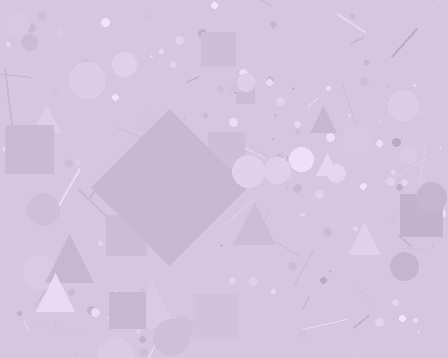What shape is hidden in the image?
A diamond is hidden in the image.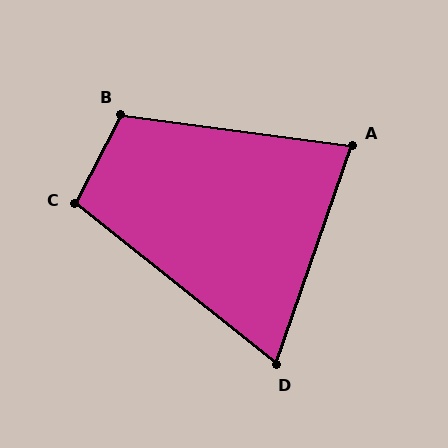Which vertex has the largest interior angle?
B, at approximately 110 degrees.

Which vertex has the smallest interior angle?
D, at approximately 70 degrees.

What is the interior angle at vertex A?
Approximately 79 degrees (acute).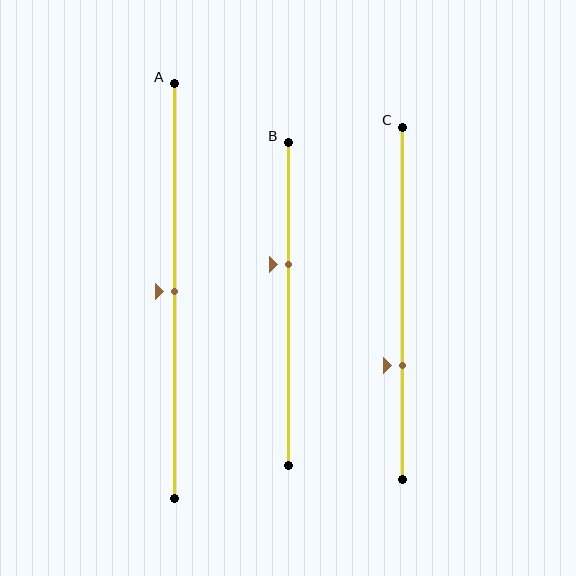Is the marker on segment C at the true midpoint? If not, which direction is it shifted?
No, the marker on segment C is shifted downward by about 18% of the segment length.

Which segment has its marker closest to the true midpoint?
Segment A has its marker closest to the true midpoint.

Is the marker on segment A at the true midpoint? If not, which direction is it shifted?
Yes, the marker on segment A is at the true midpoint.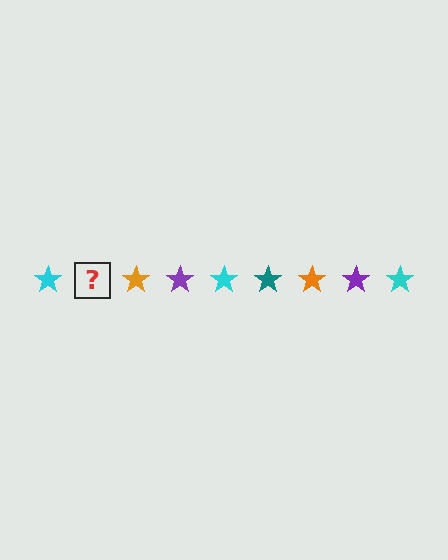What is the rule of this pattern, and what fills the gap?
The rule is that the pattern cycles through cyan, teal, orange, purple stars. The gap should be filled with a teal star.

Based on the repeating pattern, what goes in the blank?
The blank should be a teal star.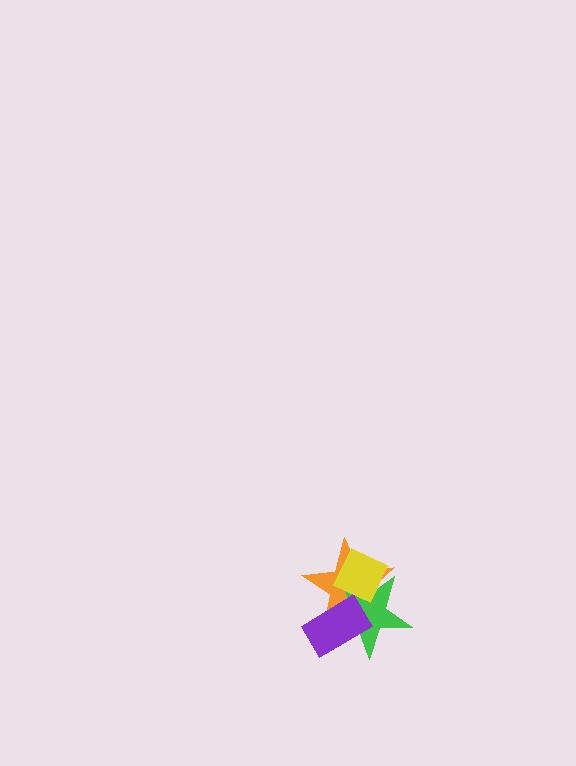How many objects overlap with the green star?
3 objects overlap with the green star.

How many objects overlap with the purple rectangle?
2 objects overlap with the purple rectangle.